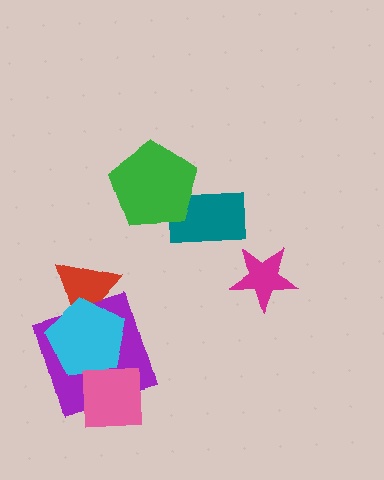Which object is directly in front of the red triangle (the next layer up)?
The purple square is directly in front of the red triangle.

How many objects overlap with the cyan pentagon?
2 objects overlap with the cyan pentagon.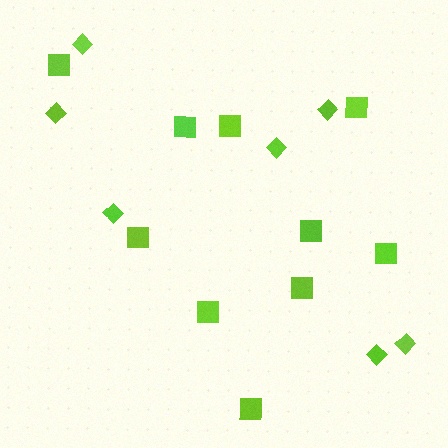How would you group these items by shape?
There are 2 groups: one group of squares (10) and one group of diamonds (7).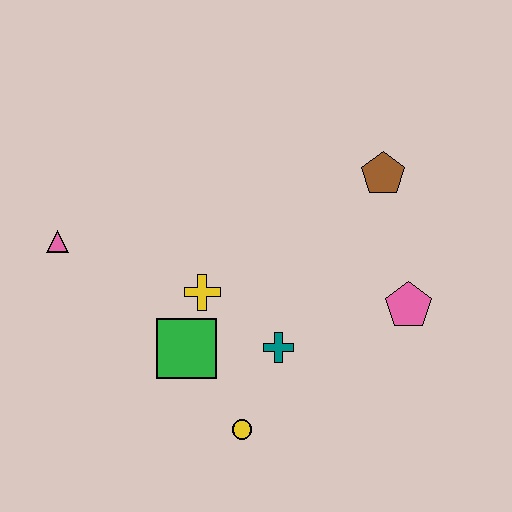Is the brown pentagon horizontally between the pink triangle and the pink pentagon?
Yes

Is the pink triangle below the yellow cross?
No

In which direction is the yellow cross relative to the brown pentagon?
The yellow cross is to the left of the brown pentagon.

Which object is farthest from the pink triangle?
The pink pentagon is farthest from the pink triangle.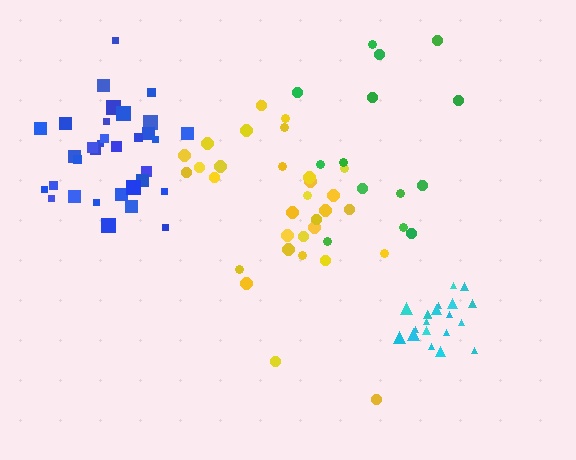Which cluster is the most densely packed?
Cyan.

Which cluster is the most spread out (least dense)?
Green.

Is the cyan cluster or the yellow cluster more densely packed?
Cyan.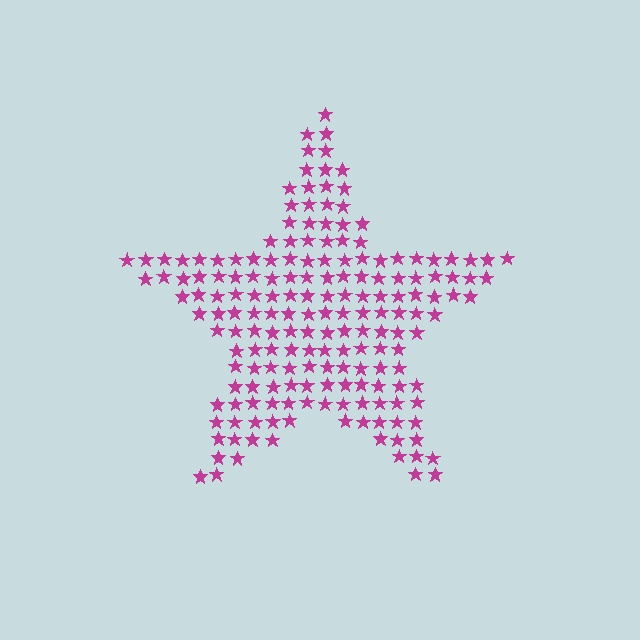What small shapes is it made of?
It is made of small stars.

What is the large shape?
The large shape is a star.